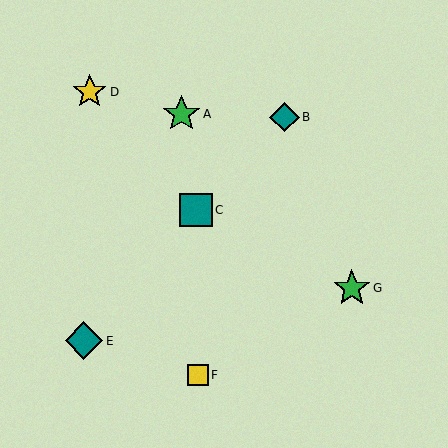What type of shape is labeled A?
Shape A is a green star.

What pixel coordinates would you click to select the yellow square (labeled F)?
Click at (198, 375) to select the yellow square F.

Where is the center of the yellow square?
The center of the yellow square is at (198, 375).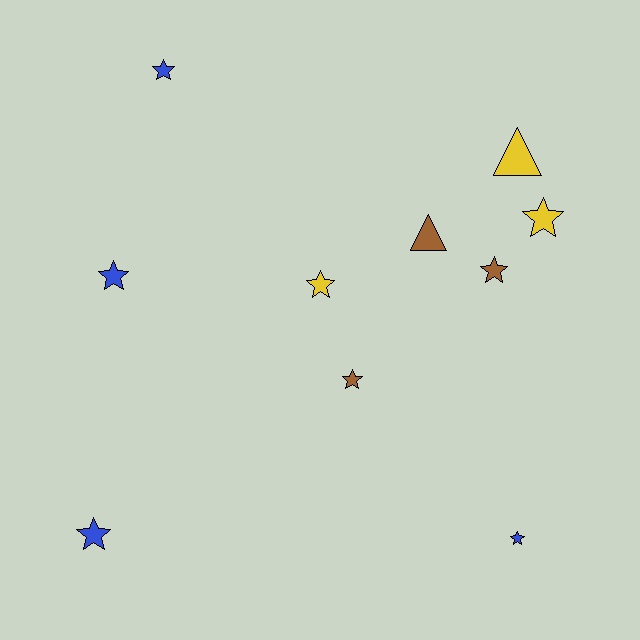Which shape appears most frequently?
Star, with 8 objects.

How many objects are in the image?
There are 10 objects.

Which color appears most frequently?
Blue, with 4 objects.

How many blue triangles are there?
There are no blue triangles.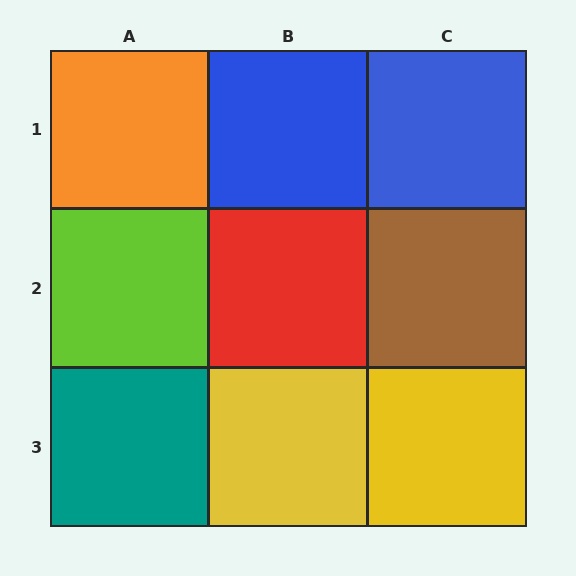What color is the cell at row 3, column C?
Yellow.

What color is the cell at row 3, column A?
Teal.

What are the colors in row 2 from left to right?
Lime, red, brown.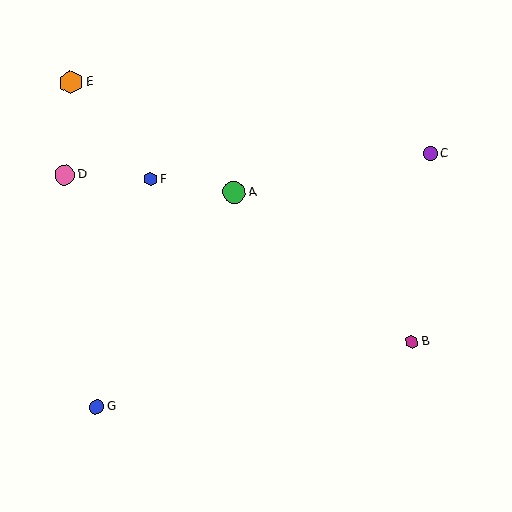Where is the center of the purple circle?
The center of the purple circle is at (430, 154).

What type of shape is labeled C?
Shape C is a purple circle.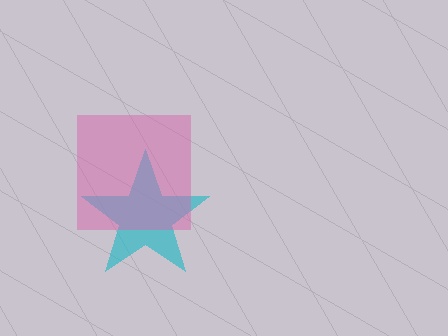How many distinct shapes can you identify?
There are 2 distinct shapes: a cyan star, a pink square.